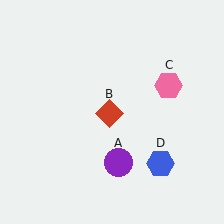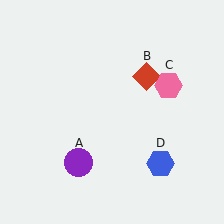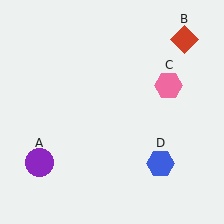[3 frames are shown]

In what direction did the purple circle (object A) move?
The purple circle (object A) moved left.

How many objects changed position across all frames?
2 objects changed position: purple circle (object A), red diamond (object B).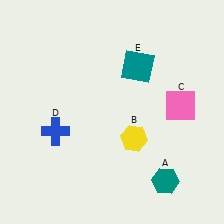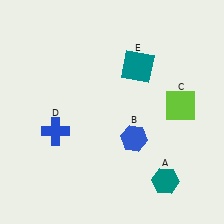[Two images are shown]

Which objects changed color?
B changed from yellow to blue. C changed from pink to lime.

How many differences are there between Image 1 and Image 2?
There are 2 differences between the two images.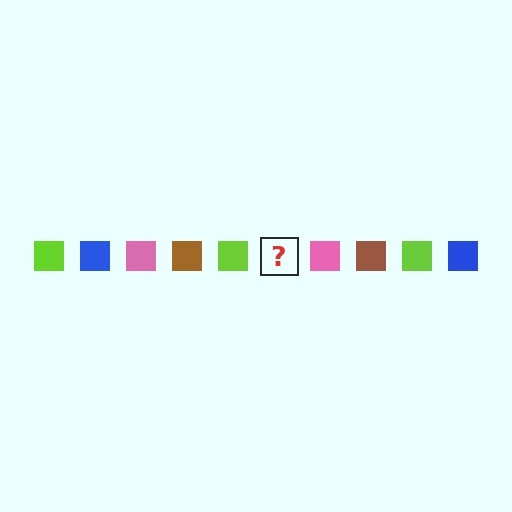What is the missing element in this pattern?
The missing element is a blue square.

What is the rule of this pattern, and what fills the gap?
The rule is that the pattern cycles through lime, blue, pink, brown squares. The gap should be filled with a blue square.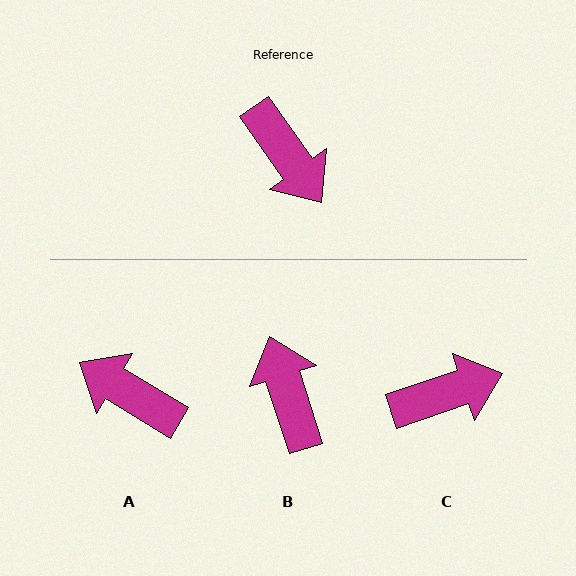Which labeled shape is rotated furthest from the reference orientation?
B, about 163 degrees away.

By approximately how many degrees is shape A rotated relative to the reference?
Approximately 156 degrees clockwise.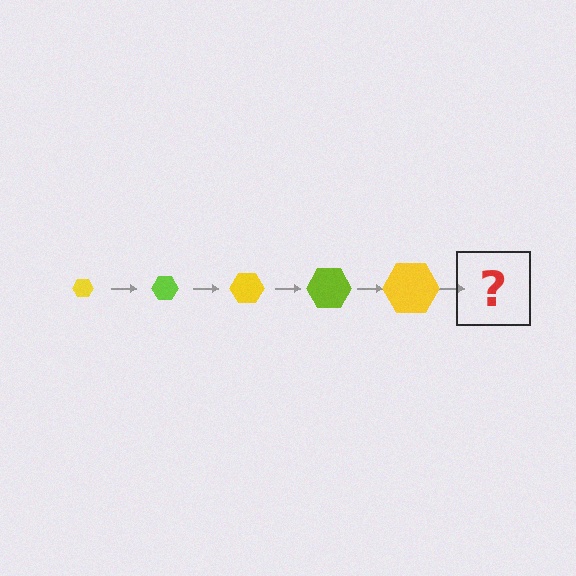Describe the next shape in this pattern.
It should be a lime hexagon, larger than the previous one.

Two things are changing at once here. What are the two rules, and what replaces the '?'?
The two rules are that the hexagon grows larger each step and the color cycles through yellow and lime. The '?' should be a lime hexagon, larger than the previous one.